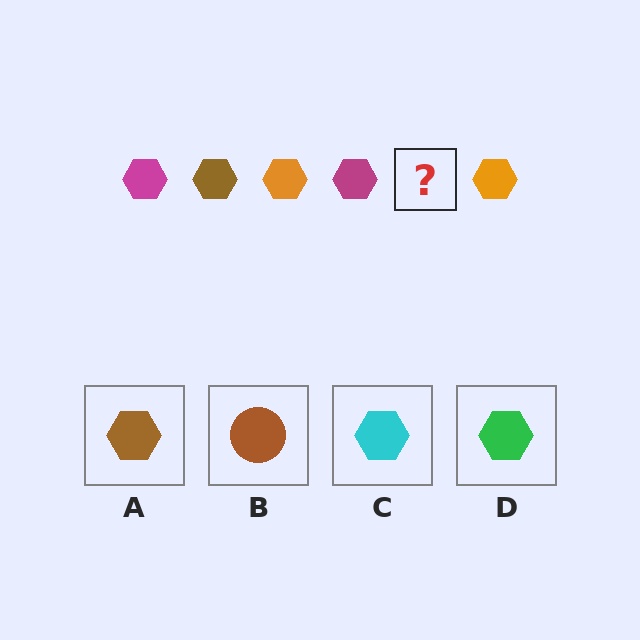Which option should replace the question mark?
Option A.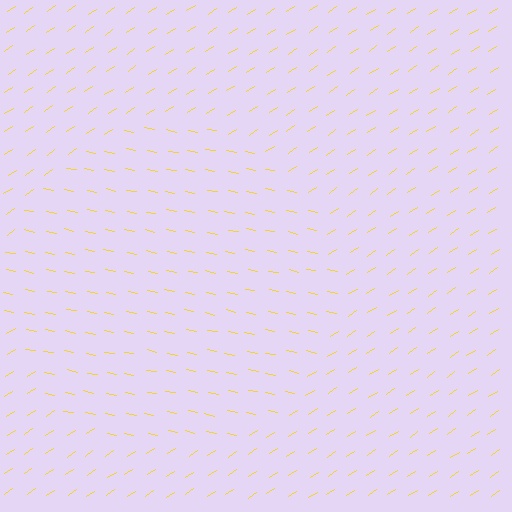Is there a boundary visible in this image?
Yes, there is a texture boundary formed by a change in line orientation.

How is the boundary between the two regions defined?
The boundary is defined purely by a change in line orientation (approximately 45 degrees difference). All lines are the same color and thickness.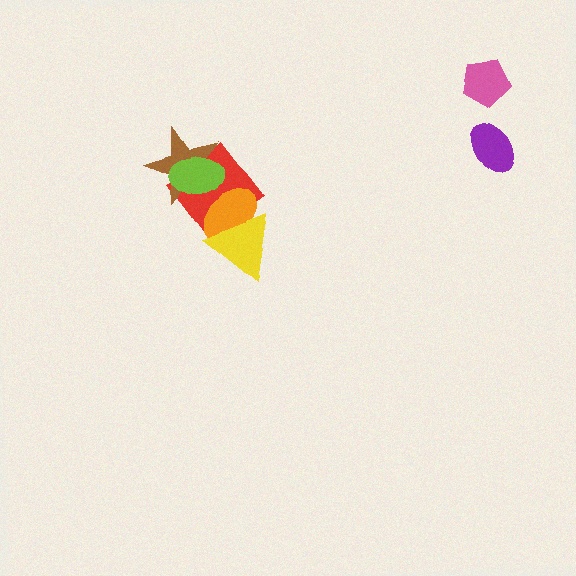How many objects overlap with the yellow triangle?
2 objects overlap with the yellow triangle.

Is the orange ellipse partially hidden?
Yes, it is partially covered by another shape.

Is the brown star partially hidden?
Yes, it is partially covered by another shape.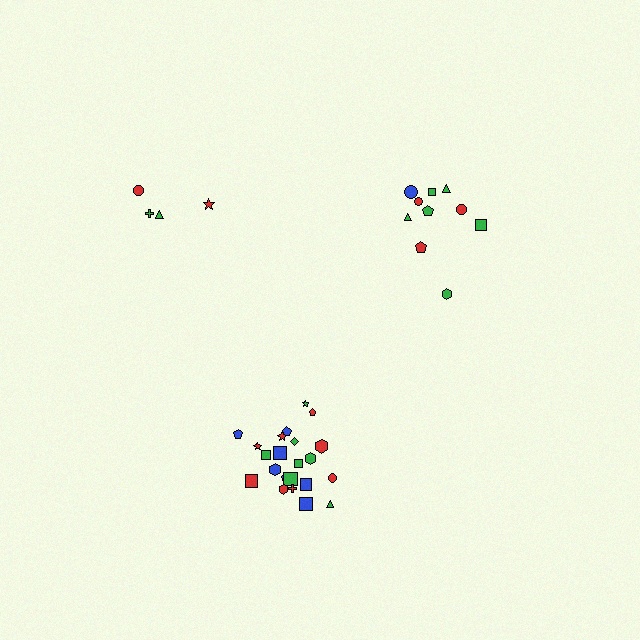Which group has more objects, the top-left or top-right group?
The top-right group.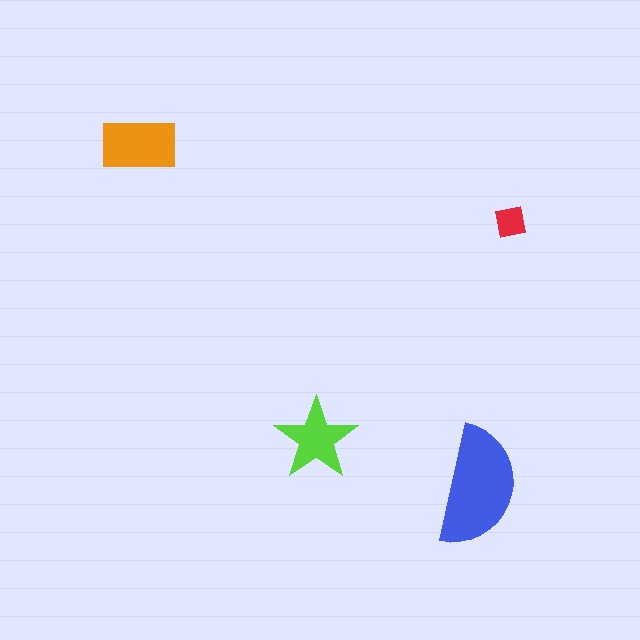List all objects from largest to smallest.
The blue semicircle, the orange rectangle, the lime star, the red square.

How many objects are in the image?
There are 4 objects in the image.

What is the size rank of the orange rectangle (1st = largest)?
2nd.